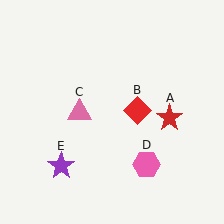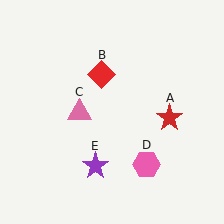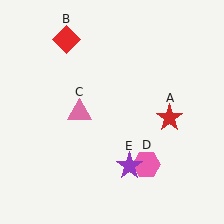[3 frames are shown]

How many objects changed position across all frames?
2 objects changed position: red diamond (object B), purple star (object E).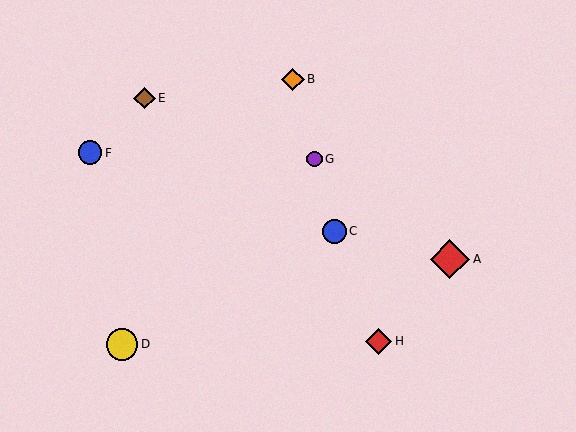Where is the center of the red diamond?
The center of the red diamond is at (450, 259).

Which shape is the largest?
The red diamond (labeled A) is the largest.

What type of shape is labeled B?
Shape B is an orange diamond.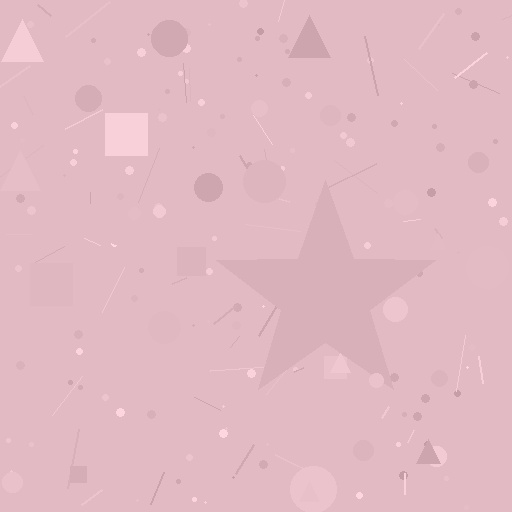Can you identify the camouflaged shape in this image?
The camouflaged shape is a star.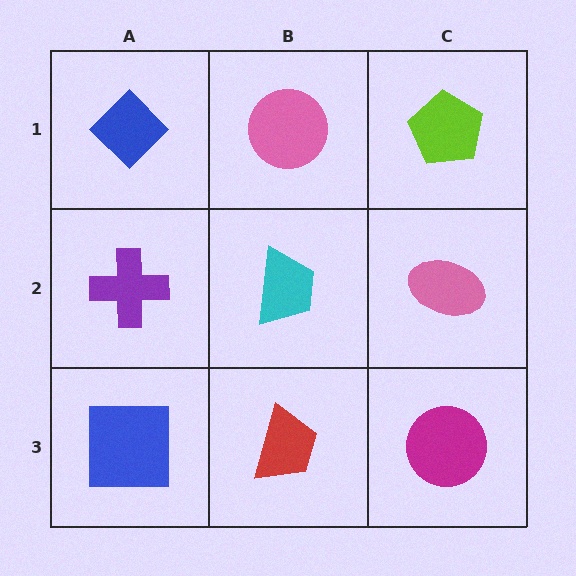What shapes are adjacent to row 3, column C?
A pink ellipse (row 2, column C), a red trapezoid (row 3, column B).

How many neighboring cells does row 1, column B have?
3.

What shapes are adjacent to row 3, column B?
A cyan trapezoid (row 2, column B), a blue square (row 3, column A), a magenta circle (row 3, column C).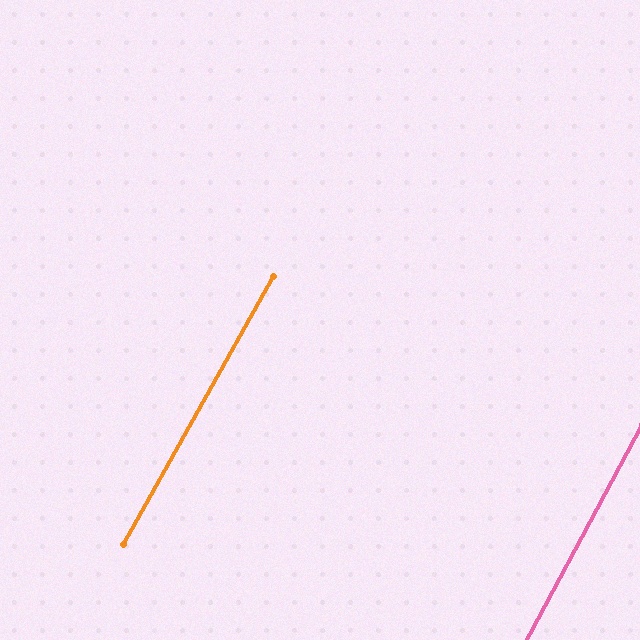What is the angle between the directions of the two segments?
Approximately 1 degree.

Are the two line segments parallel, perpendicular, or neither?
Parallel — their directions differ by only 1.2°.